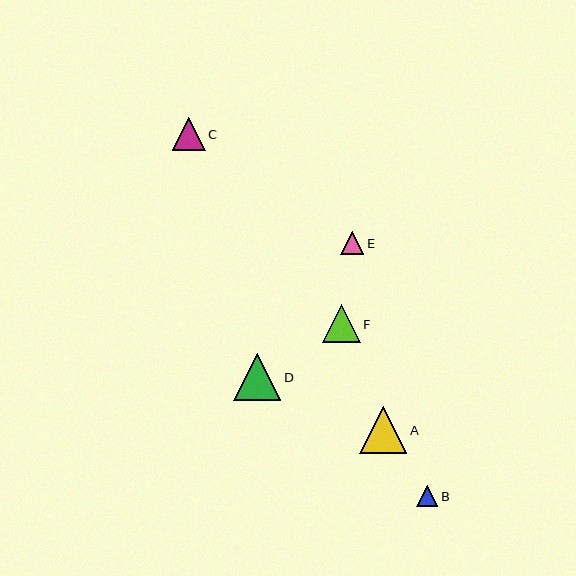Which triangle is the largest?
Triangle D is the largest with a size of approximately 47 pixels.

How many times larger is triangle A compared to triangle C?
Triangle A is approximately 1.4 times the size of triangle C.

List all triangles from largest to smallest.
From largest to smallest: D, A, F, C, E, B.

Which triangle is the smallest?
Triangle B is the smallest with a size of approximately 21 pixels.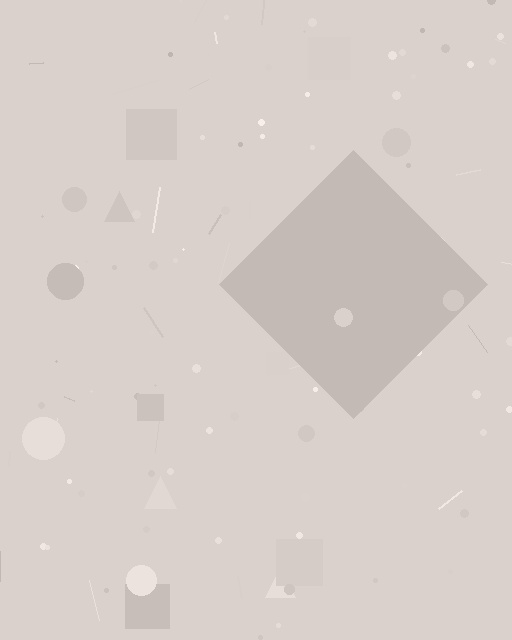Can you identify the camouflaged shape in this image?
The camouflaged shape is a diamond.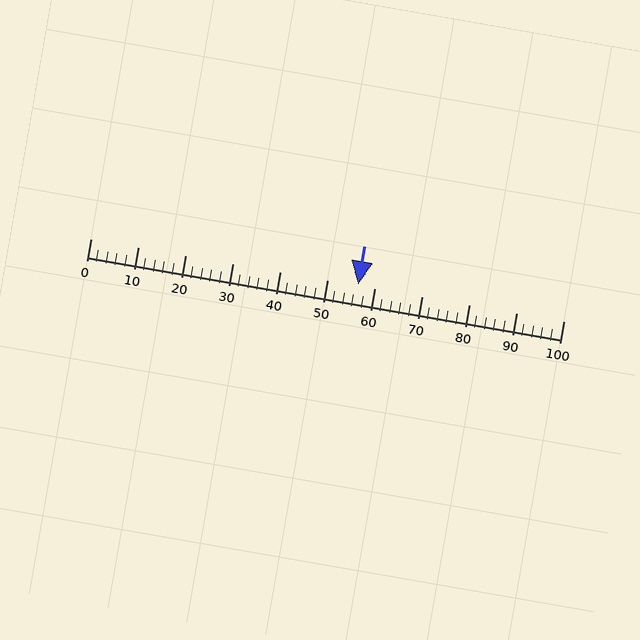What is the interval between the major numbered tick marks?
The major tick marks are spaced 10 units apart.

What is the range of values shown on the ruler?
The ruler shows values from 0 to 100.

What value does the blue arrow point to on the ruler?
The blue arrow points to approximately 56.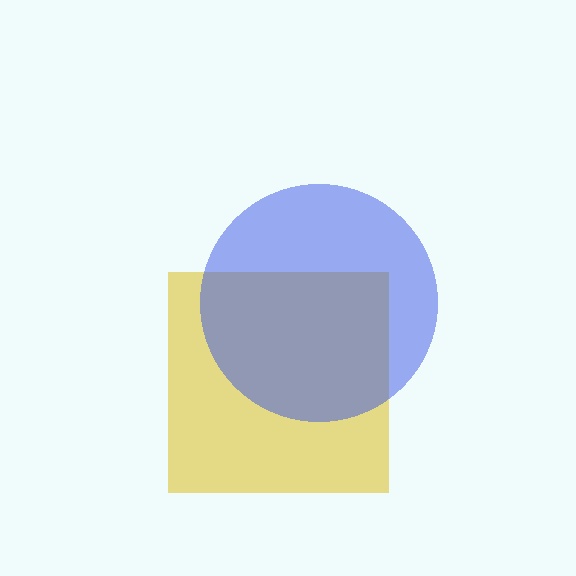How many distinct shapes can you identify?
There are 2 distinct shapes: a yellow square, a blue circle.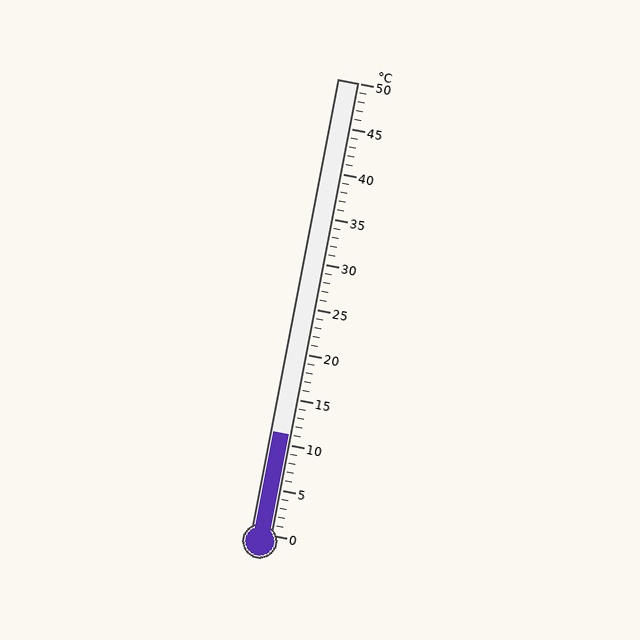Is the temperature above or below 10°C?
The temperature is above 10°C.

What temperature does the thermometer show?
The thermometer shows approximately 11°C.